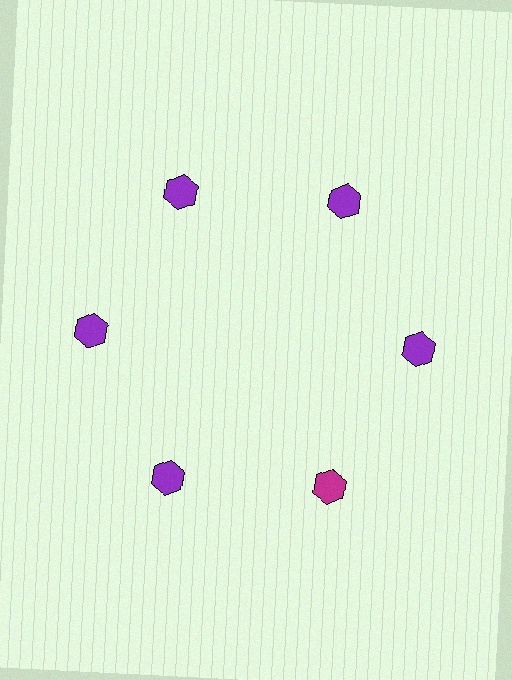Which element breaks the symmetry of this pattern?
The magenta hexagon at roughly the 5 o'clock position breaks the symmetry. All other shapes are purple hexagons.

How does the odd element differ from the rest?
It has a different color: magenta instead of purple.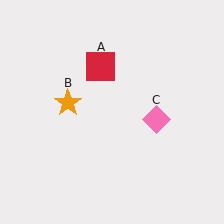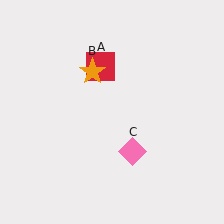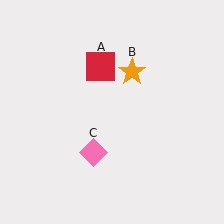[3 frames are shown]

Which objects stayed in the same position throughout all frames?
Red square (object A) remained stationary.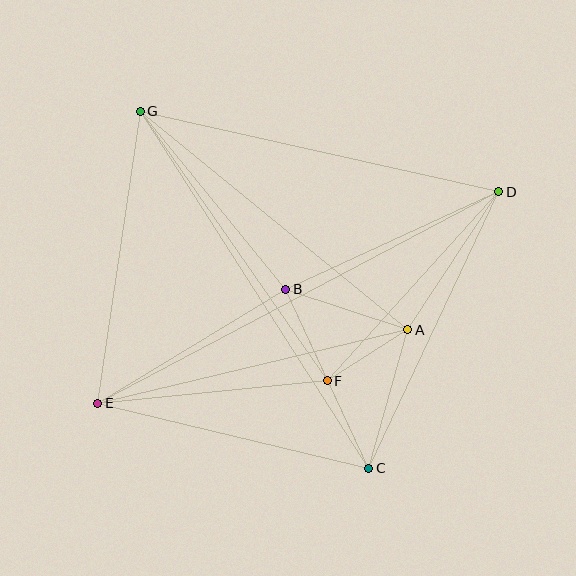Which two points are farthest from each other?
Points D and E are farthest from each other.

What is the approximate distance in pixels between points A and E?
The distance between A and E is approximately 319 pixels.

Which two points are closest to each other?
Points A and F are closest to each other.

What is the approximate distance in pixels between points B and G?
The distance between B and G is approximately 230 pixels.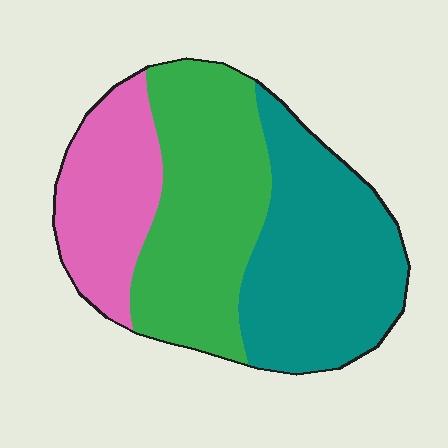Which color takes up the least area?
Pink, at roughly 25%.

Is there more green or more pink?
Green.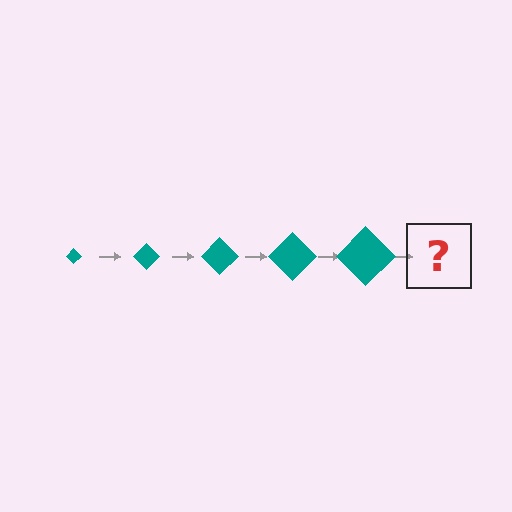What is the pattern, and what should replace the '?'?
The pattern is that the diamond gets progressively larger each step. The '?' should be a teal diamond, larger than the previous one.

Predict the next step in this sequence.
The next step is a teal diamond, larger than the previous one.